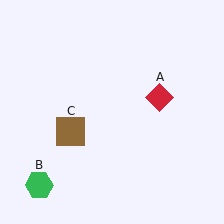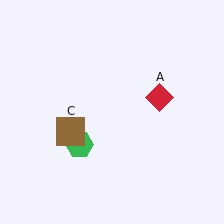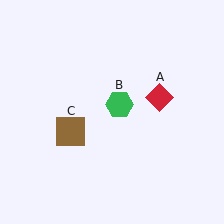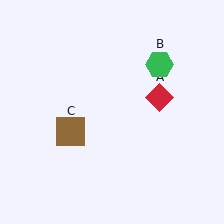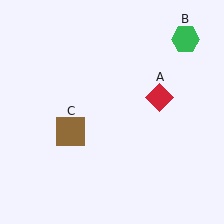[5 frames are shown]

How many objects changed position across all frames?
1 object changed position: green hexagon (object B).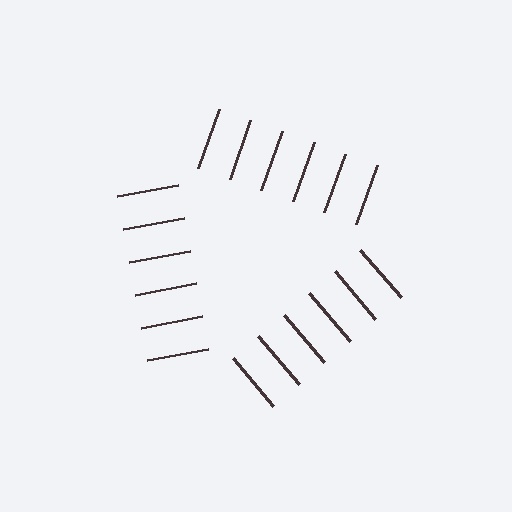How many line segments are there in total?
18 — 6 along each of the 3 edges.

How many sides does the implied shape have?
3 sides — the line-ends trace a triangle.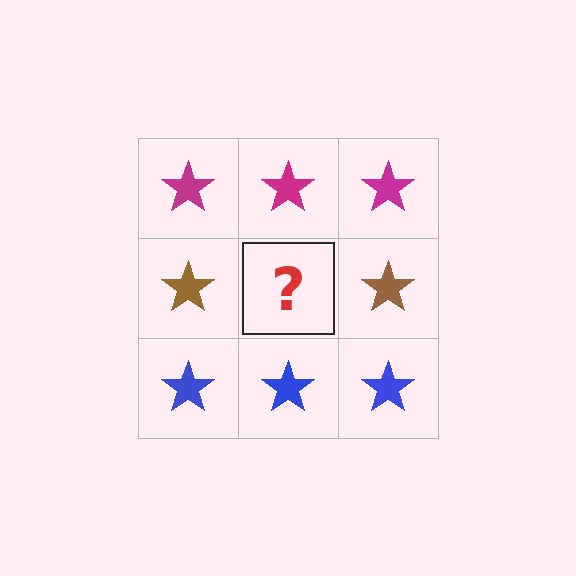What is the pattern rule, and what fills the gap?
The rule is that each row has a consistent color. The gap should be filled with a brown star.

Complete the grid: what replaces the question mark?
The question mark should be replaced with a brown star.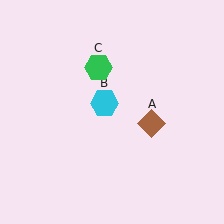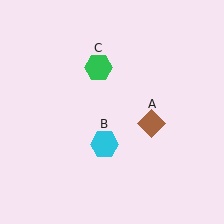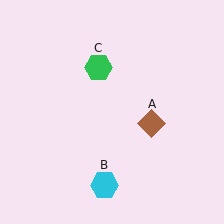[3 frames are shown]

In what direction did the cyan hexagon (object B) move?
The cyan hexagon (object B) moved down.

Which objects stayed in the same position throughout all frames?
Brown diamond (object A) and green hexagon (object C) remained stationary.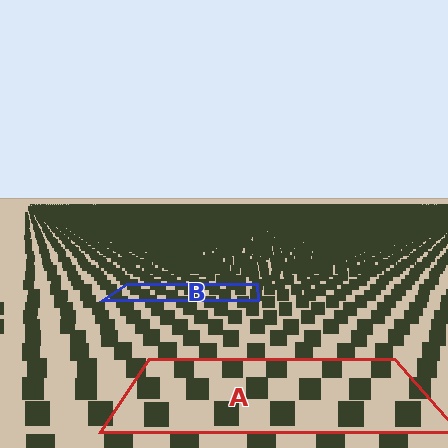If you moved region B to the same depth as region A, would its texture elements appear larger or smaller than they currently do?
They would appear larger. At a closer depth, the same texture elements are projected at a bigger on-screen size.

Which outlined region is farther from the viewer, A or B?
Region B is farther from the viewer — the texture elements inside it appear smaller and more densely packed.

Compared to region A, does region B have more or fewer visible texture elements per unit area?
Region B has more texture elements per unit area — they are packed more densely because it is farther away.